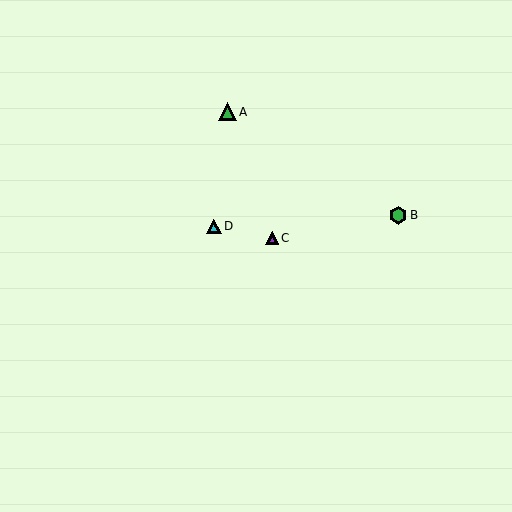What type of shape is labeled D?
Shape D is a cyan triangle.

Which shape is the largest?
The green triangle (labeled A) is the largest.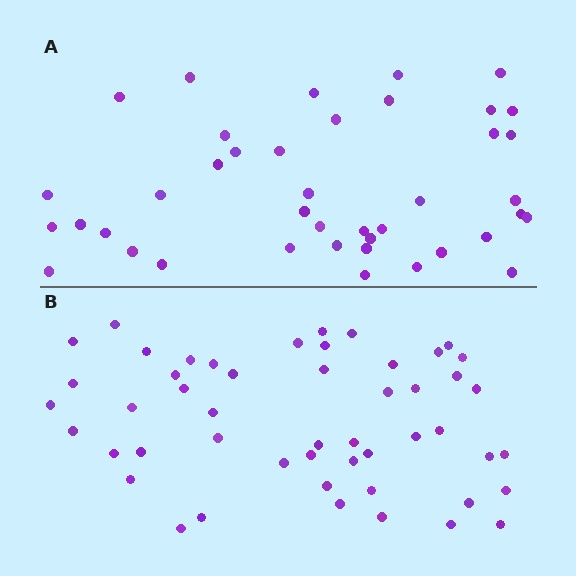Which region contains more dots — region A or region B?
Region B (the bottom region) has more dots.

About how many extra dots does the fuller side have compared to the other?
Region B has roughly 8 or so more dots than region A.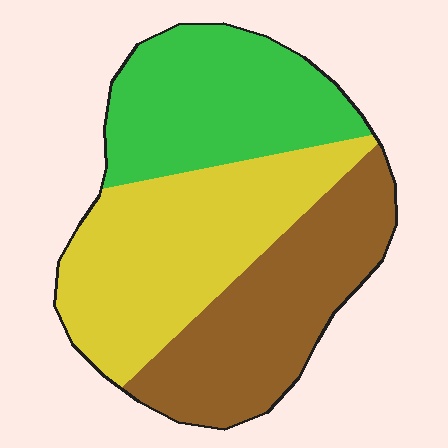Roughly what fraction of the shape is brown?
Brown takes up about one third (1/3) of the shape.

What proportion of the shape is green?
Green takes up between a quarter and a half of the shape.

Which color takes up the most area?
Yellow, at roughly 40%.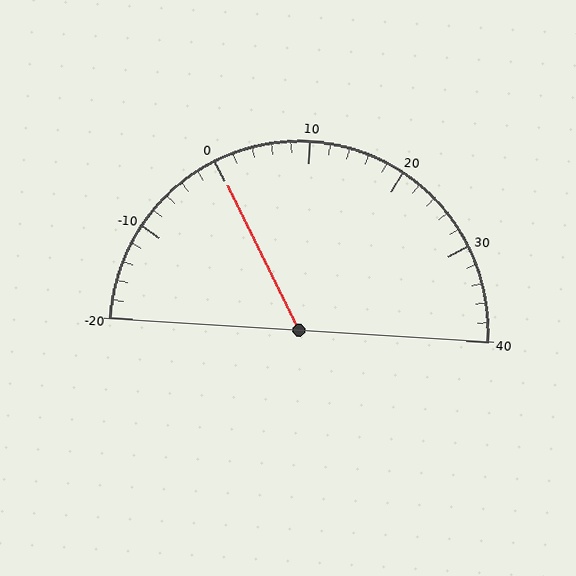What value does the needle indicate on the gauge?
The needle indicates approximately 0.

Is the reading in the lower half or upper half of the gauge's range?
The reading is in the lower half of the range (-20 to 40).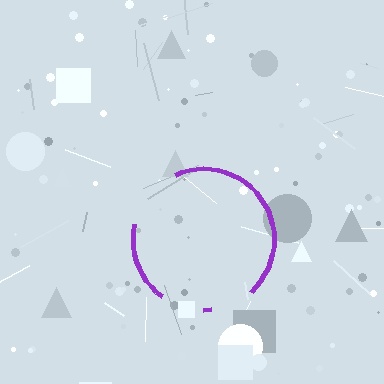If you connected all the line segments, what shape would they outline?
They would outline a circle.